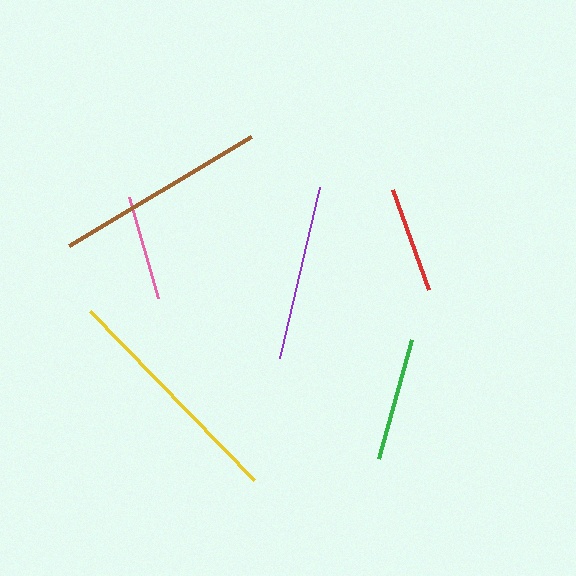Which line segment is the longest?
The yellow line is the longest at approximately 236 pixels.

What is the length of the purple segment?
The purple segment is approximately 176 pixels long.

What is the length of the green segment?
The green segment is approximately 123 pixels long.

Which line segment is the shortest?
The pink line is the shortest at approximately 104 pixels.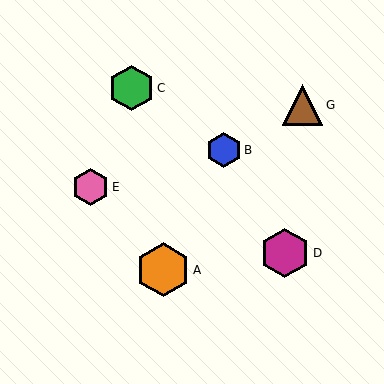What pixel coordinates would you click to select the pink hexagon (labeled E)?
Click at (90, 187) to select the pink hexagon E.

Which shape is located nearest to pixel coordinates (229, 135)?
The blue hexagon (labeled B) at (224, 150) is nearest to that location.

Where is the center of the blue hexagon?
The center of the blue hexagon is at (224, 150).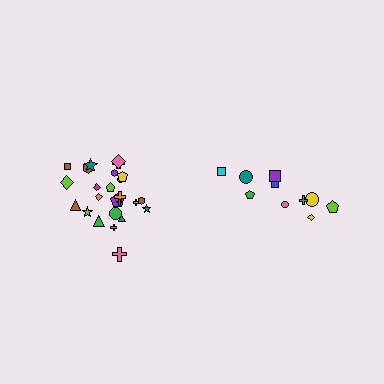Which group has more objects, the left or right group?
The left group.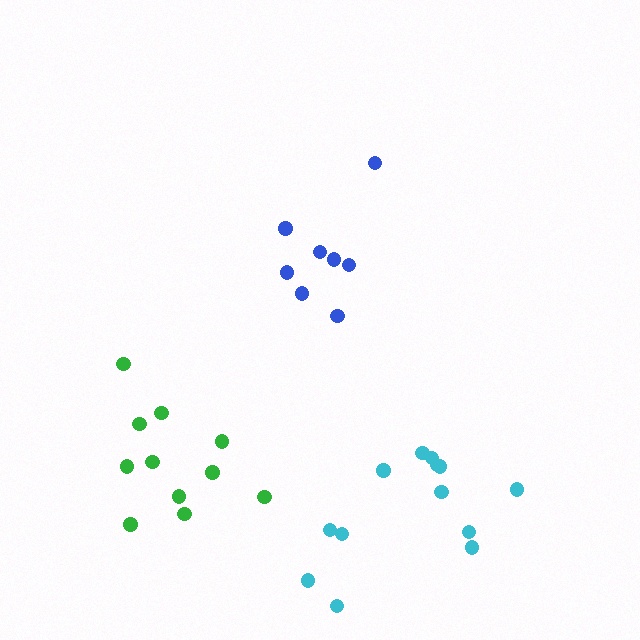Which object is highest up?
The blue cluster is topmost.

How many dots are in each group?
Group 1: 8 dots, Group 2: 11 dots, Group 3: 13 dots (32 total).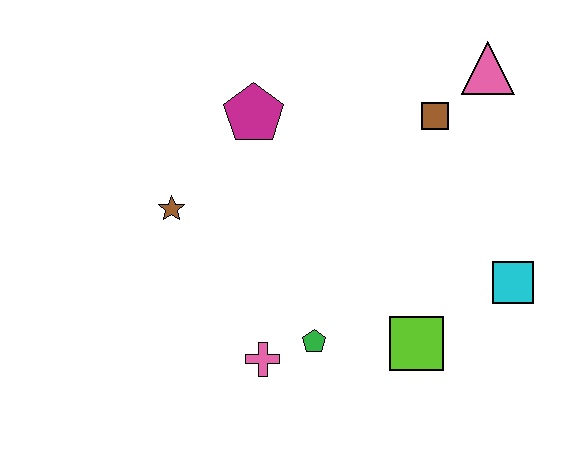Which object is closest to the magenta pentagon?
The brown star is closest to the magenta pentagon.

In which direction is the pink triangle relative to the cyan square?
The pink triangle is above the cyan square.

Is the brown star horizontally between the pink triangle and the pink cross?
No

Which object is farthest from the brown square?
The pink cross is farthest from the brown square.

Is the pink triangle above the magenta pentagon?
Yes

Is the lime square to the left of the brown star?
No